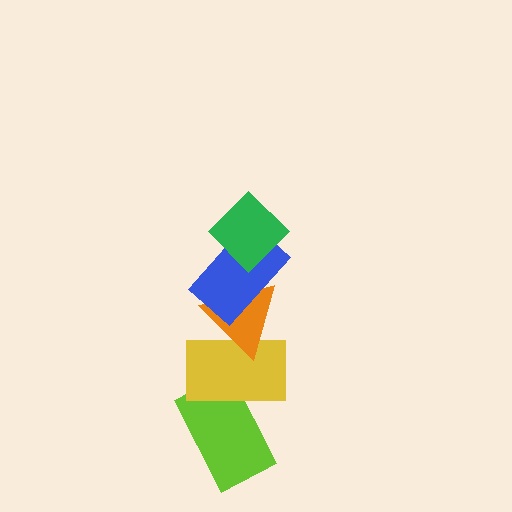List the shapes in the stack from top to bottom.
From top to bottom: the green diamond, the blue rectangle, the orange triangle, the yellow rectangle, the lime rectangle.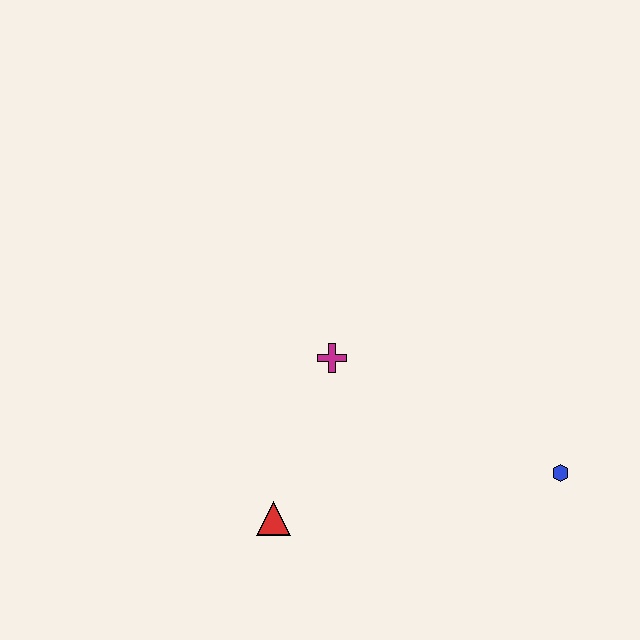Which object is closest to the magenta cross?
The red triangle is closest to the magenta cross.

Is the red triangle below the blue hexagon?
Yes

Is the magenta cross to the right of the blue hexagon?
No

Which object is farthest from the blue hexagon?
The red triangle is farthest from the blue hexagon.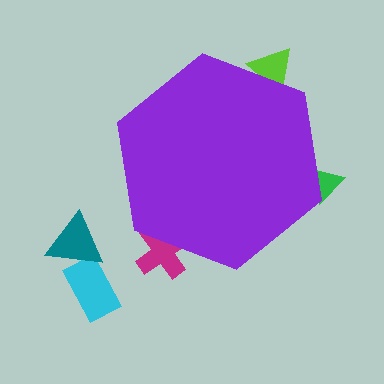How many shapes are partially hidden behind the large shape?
3 shapes are partially hidden.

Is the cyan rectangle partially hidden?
No, the cyan rectangle is fully visible.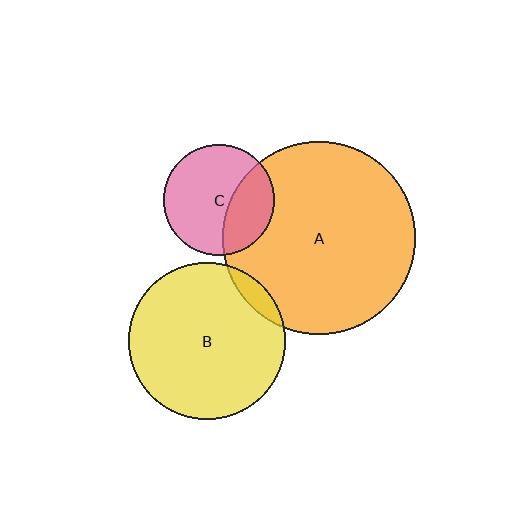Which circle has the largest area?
Circle A (orange).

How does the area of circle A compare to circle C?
Approximately 3.0 times.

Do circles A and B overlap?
Yes.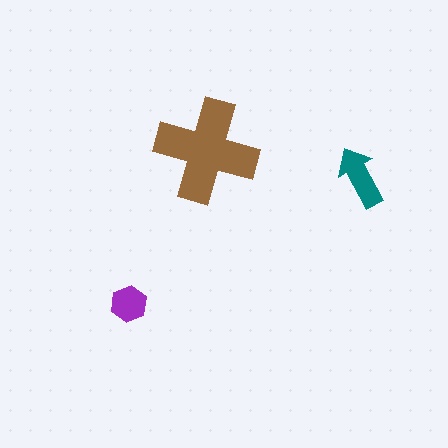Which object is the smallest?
The purple hexagon.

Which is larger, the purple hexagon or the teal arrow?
The teal arrow.